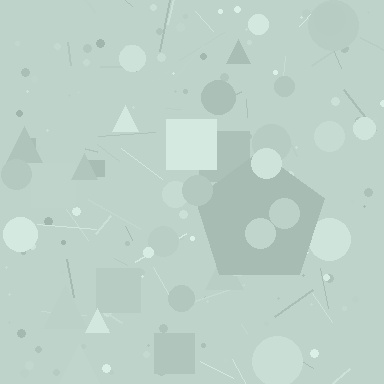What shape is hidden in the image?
A pentagon is hidden in the image.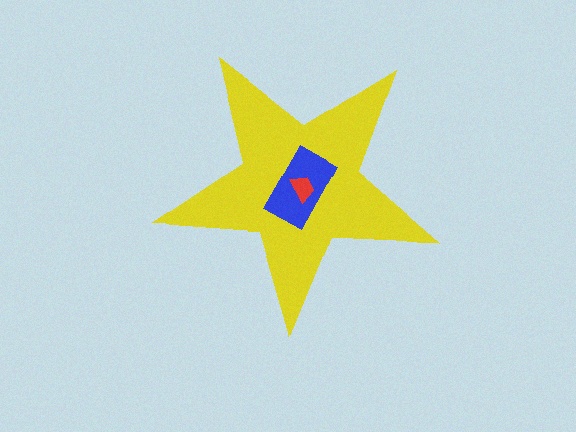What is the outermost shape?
The yellow star.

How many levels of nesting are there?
3.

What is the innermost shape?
The red trapezoid.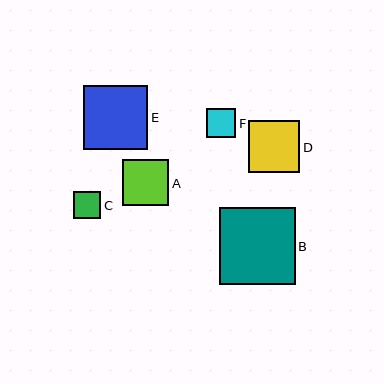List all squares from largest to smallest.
From largest to smallest: B, E, D, A, F, C.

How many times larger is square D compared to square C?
Square D is approximately 1.9 times the size of square C.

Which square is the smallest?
Square C is the smallest with a size of approximately 27 pixels.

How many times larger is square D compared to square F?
Square D is approximately 1.8 times the size of square F.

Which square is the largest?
Square B is the largest with a size of approximately 76 pixels.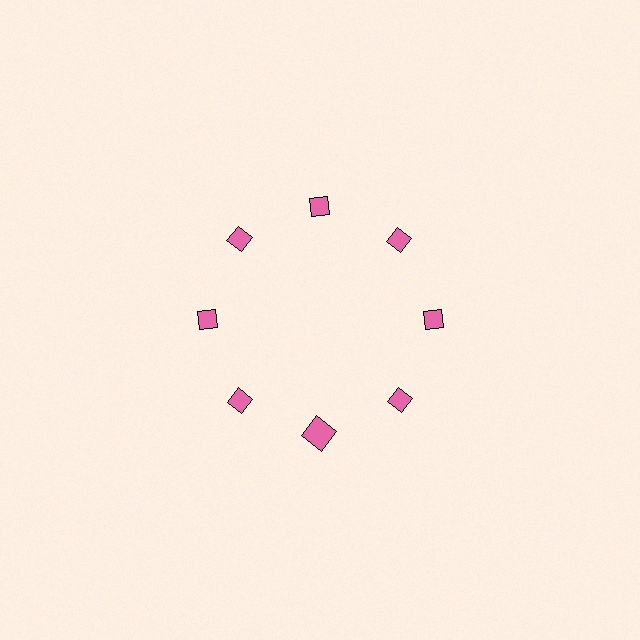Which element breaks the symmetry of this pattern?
The pink square at roughly the 6 o'clock position breaks the symmetry. All other shapes are pink diamonds.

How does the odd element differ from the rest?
It has a different shape: square instead of diamond.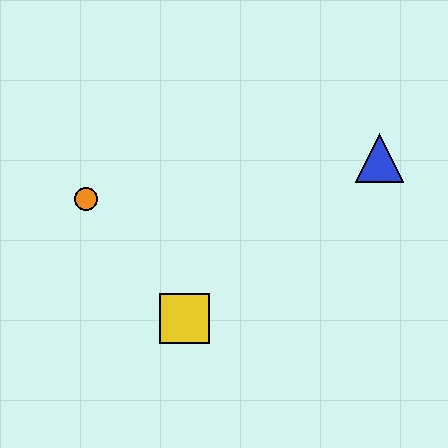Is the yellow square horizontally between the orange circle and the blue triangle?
Yes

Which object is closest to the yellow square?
The orange circle is closest to the yellow square.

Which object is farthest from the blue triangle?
The orange circle is farthest from the blue triangle.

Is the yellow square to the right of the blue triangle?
No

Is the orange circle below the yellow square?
No